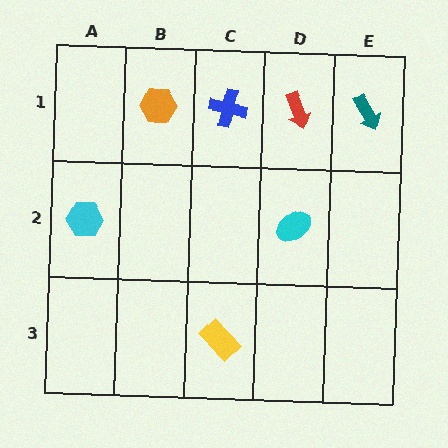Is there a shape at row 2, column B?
No, that cell is empty.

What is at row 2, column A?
A cyan hexagon.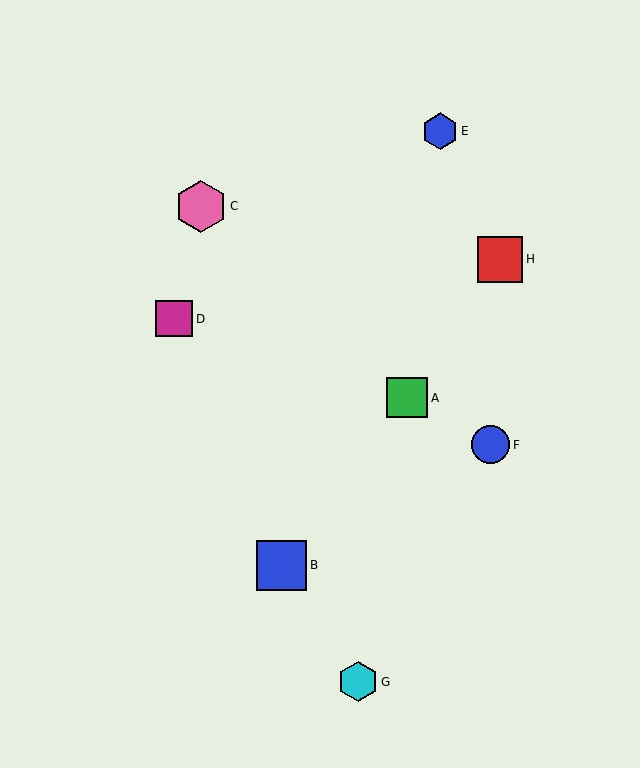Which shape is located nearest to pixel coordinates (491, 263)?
The red square (labeled H) at (500, 259) is nearest to that location.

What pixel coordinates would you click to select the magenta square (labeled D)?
Click at (174, 319) to select the magenta square D.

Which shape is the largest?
The pink hexagon (labeled C) is the largest.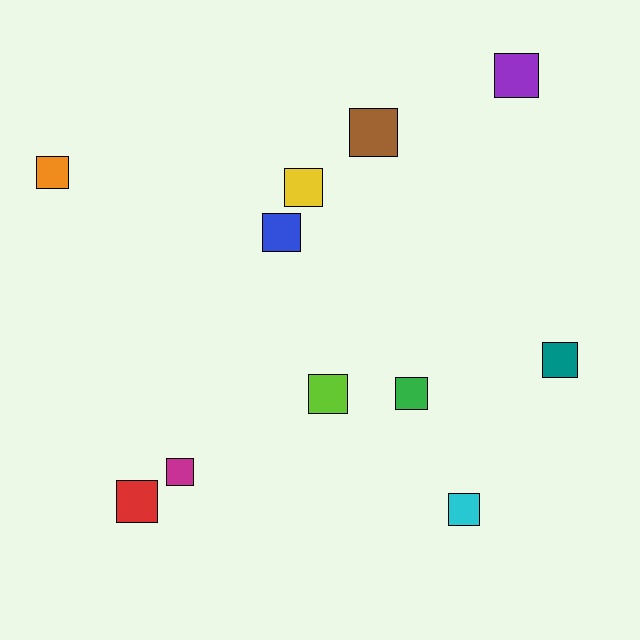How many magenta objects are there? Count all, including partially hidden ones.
There is 1 magenta object.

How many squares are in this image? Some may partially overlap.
There are 11 squares.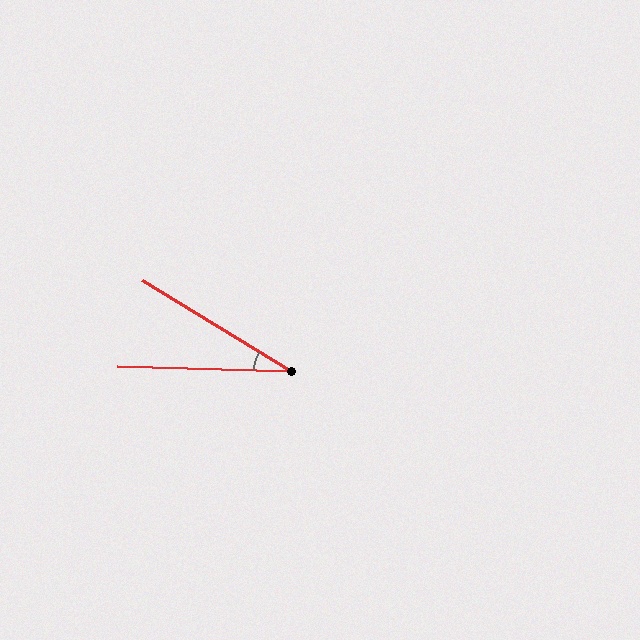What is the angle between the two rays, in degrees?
Approximately 30 degrees.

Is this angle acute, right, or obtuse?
It is acute.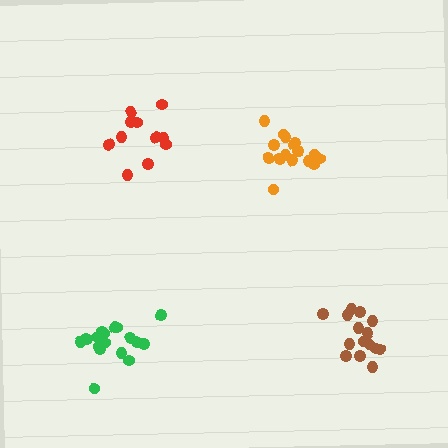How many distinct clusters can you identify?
There are 4 distinct clusters.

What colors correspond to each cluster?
The clusters are colored: green, orange, brown, red.